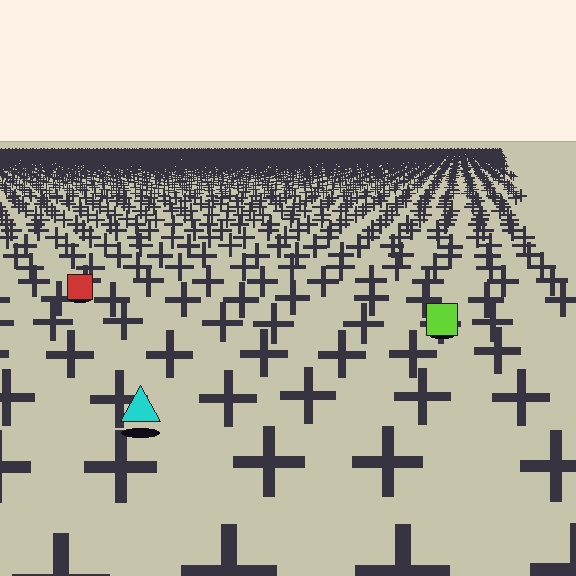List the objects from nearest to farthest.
From nearest to farthest: the cyan triangle, the lime square, the red square.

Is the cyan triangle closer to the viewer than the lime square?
Yes. The cyan triangle is closer — you can tell from the texture gradient: the ground texture is coarser near it.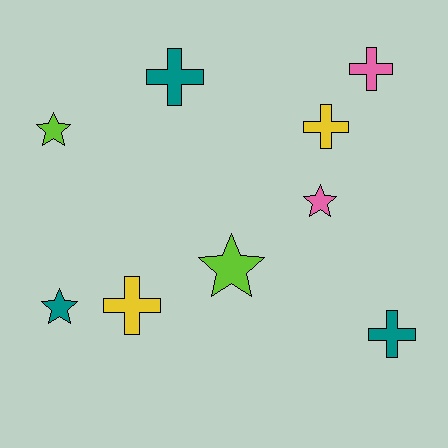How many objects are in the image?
There are 9 objects.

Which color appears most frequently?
Teal, with 3 objects.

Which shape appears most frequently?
Cross, with 5 objects.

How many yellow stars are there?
There are no yellow stars.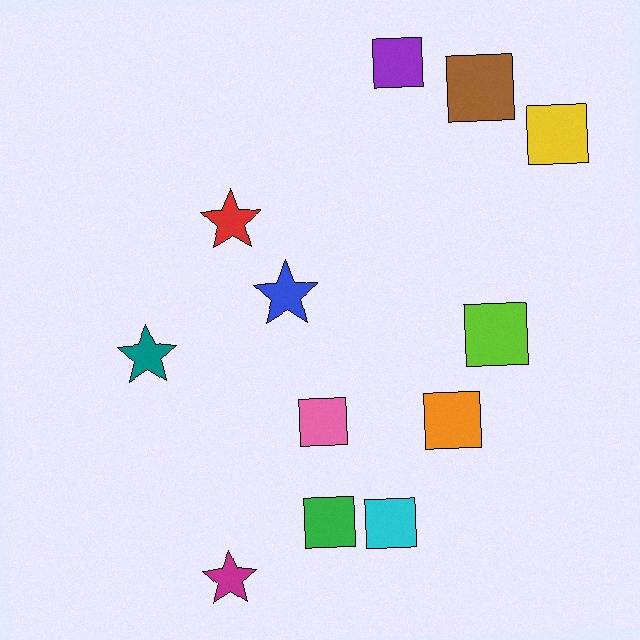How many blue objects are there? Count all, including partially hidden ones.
There is 1 blue object.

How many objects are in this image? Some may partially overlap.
There are 12 objects.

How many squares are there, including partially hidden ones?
There are 8 squares.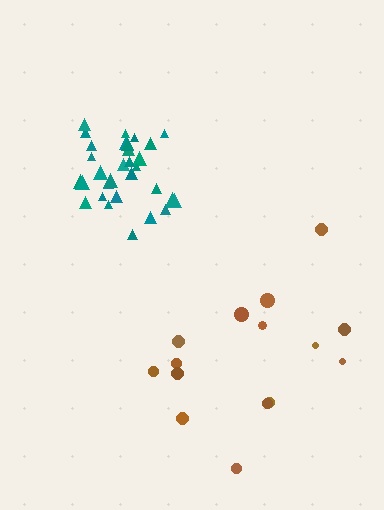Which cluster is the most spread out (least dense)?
Brown.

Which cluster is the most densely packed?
Teal.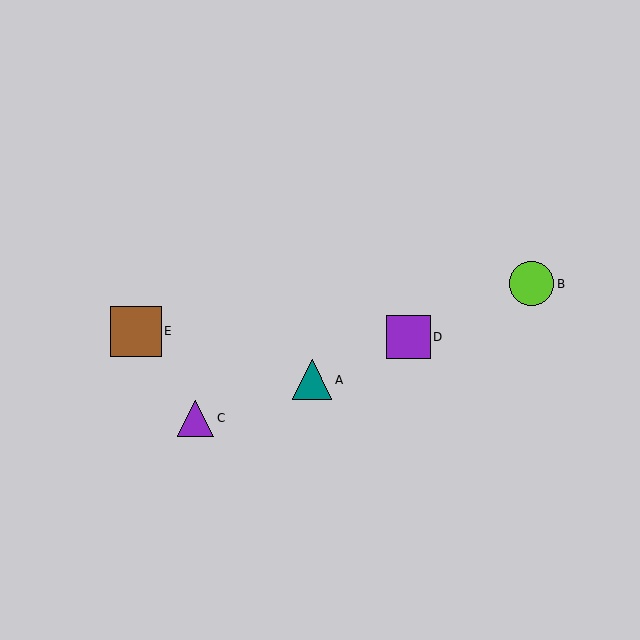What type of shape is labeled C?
Shape C is a purple triangle.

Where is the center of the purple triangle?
The center of the purple triangle is at (196, 418).